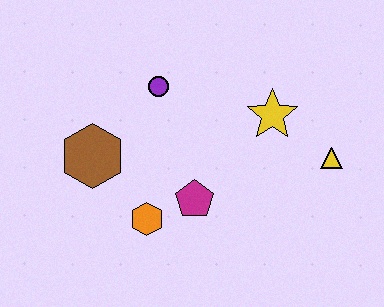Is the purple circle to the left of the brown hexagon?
No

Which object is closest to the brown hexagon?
The orange hexagon is closest to the brown hexagon.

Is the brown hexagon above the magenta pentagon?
Yes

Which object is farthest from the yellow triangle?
The brown hexagon is farthest from the yellow triangle.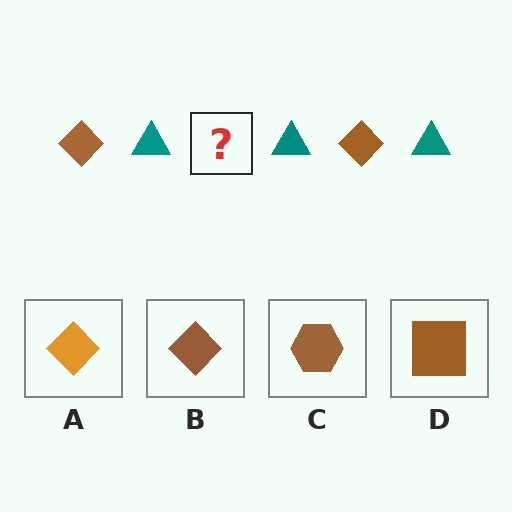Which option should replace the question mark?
Option B.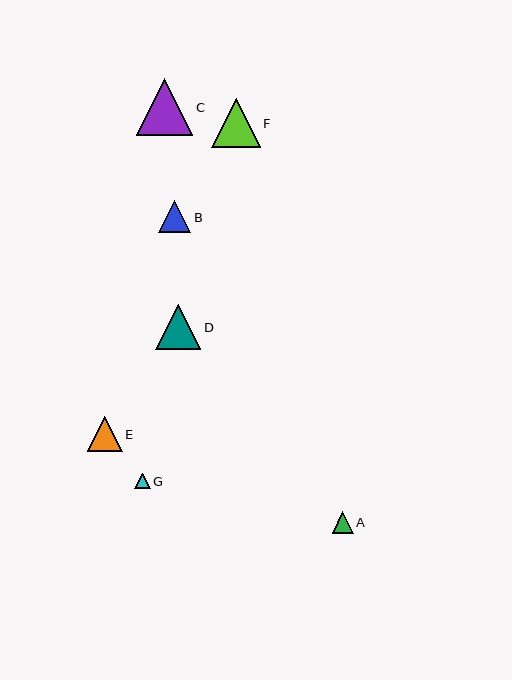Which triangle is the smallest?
Triangle G is the smallest with a size of approximately 15 pixels.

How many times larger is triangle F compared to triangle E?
Triangle F is approximately 1.4 times the size of triangle E.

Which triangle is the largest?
Triangle C is the largest with a size of approximately 56 pixels.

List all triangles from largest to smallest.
From largest to smallest: C, F, D, E, B, A, G.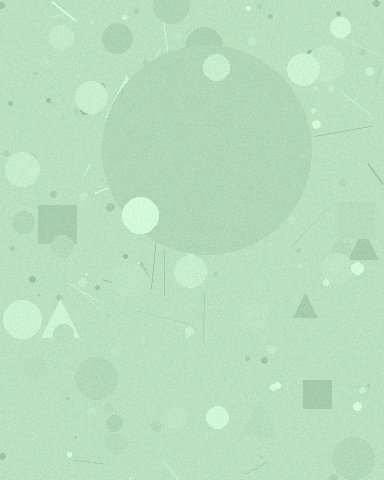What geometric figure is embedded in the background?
A circle is embedded in the background.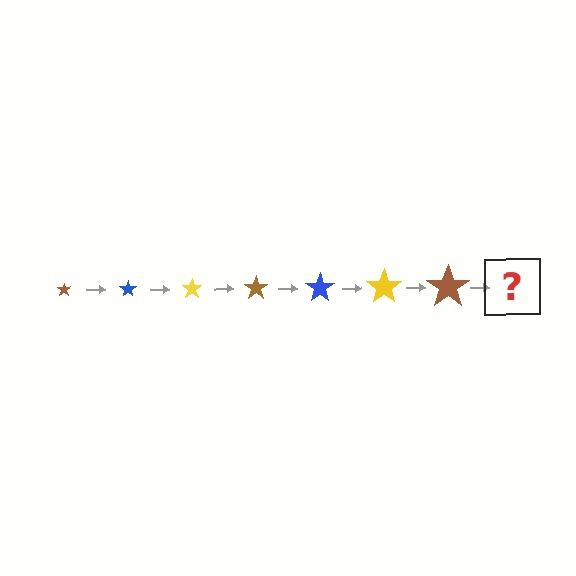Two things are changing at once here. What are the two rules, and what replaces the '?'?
The two rules are that the star grows larger each step and the color cycles through brown, blue, and yellow. The '?' should be a blue star, larger than the previous one.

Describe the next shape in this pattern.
It should be a blue star, larger than the previous one.